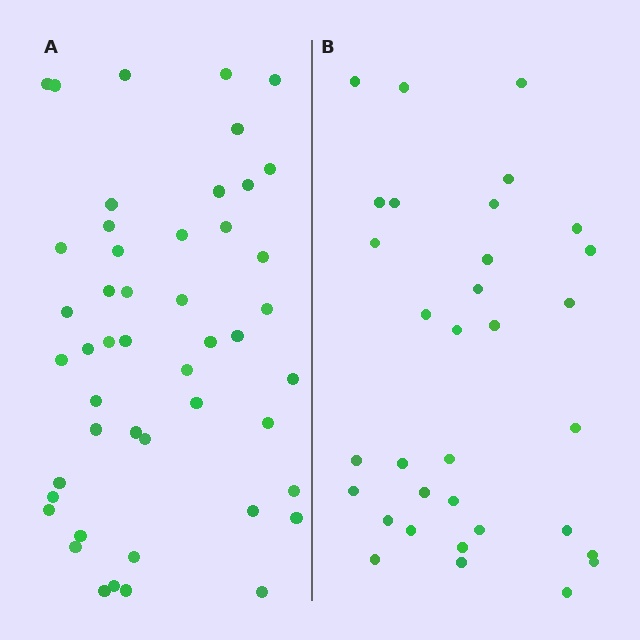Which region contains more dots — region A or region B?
Region A (the left region) has more dots.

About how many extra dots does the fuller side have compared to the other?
Region A has approximately 15 more dots than region B.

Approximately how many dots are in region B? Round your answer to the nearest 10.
About 30 dots. (The exact count is 33, which rounds to 30.)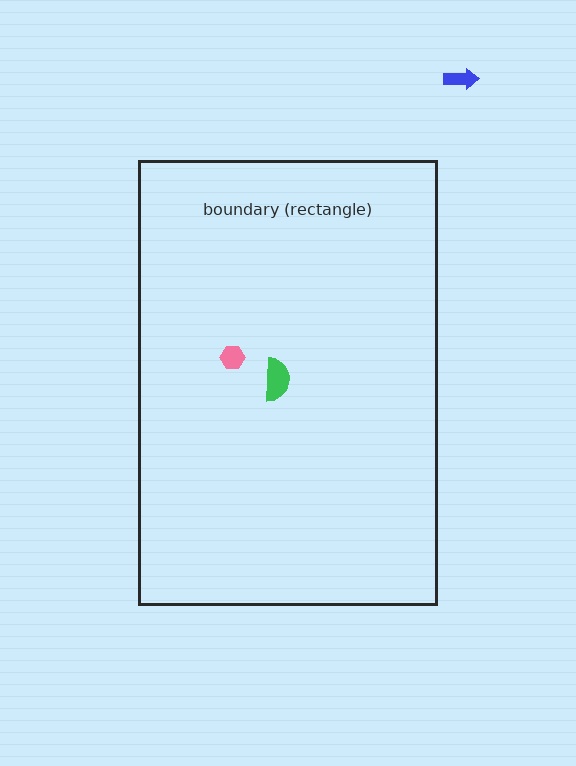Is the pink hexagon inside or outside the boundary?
Inside.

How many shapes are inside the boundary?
2 inside, 1 outside.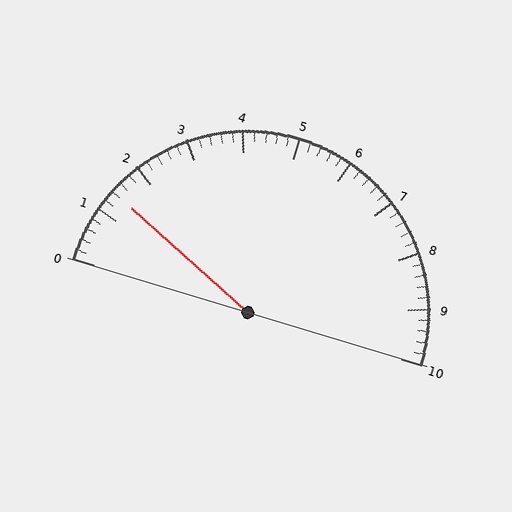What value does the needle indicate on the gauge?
The needle indicates approximately 1.4.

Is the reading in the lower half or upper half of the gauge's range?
The reading is in the lower half of the range (0 to 10).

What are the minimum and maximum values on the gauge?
The gauge ranges from 0 to 10.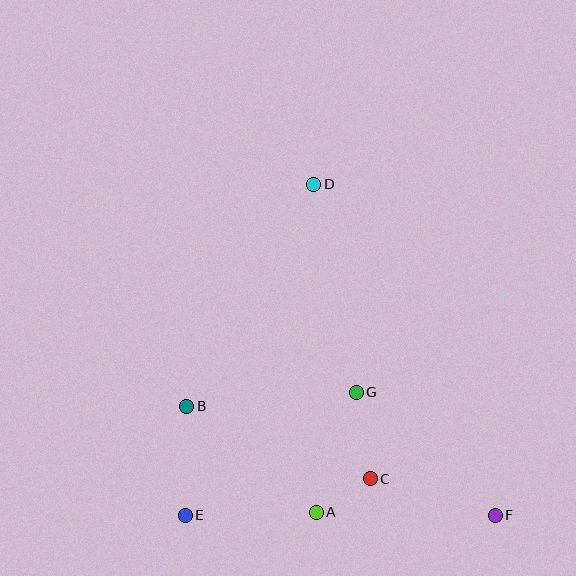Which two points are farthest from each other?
Points D and F are farthest from each other.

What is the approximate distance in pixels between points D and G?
The distance between D and G is approximately 212 pixels.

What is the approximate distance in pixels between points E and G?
The distance between E and G is approximately 210 pixels.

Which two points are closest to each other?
Points A and C are closest to each other.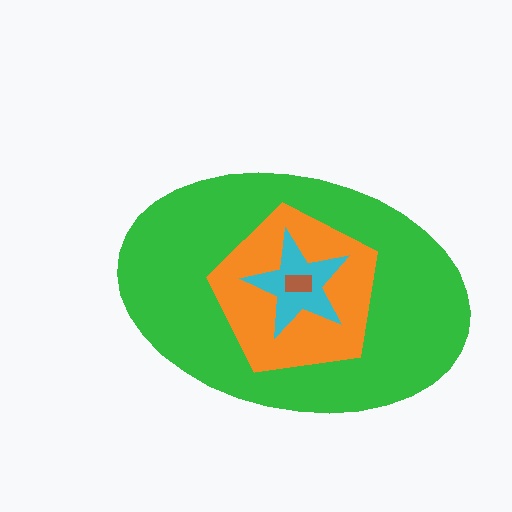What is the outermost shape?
The green ellipse.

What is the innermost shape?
The brown rectangle.